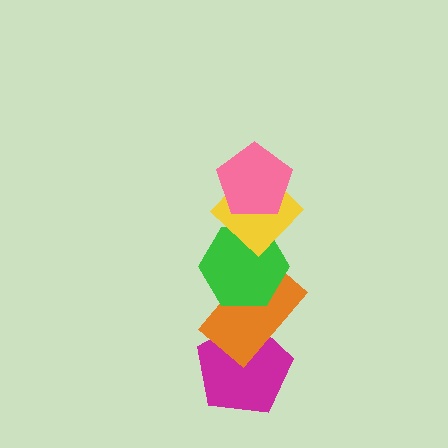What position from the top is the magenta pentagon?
The magenta pentagon is 5th from the top.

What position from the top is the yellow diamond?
The yellow diamond is 2nd from the top.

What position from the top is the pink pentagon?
The pink pentagon is 1st from the top.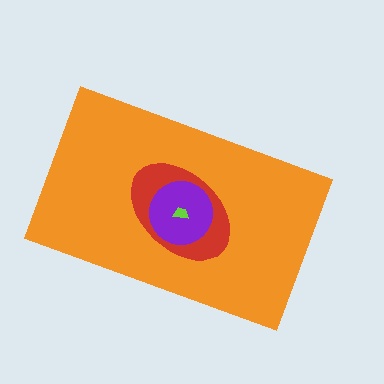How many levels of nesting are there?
4.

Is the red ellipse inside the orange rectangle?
Yes.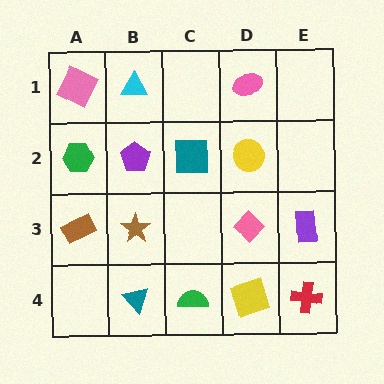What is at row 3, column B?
A brown star.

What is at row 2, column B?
A purple pentagon.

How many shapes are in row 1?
3 shapes.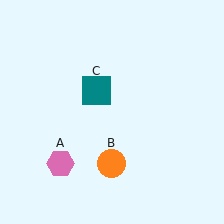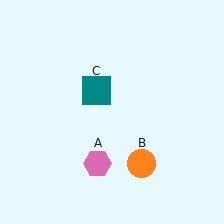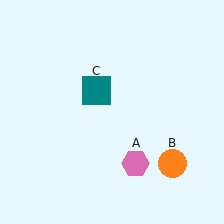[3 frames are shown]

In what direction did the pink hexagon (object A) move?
The pink hexagon (object A) moved right.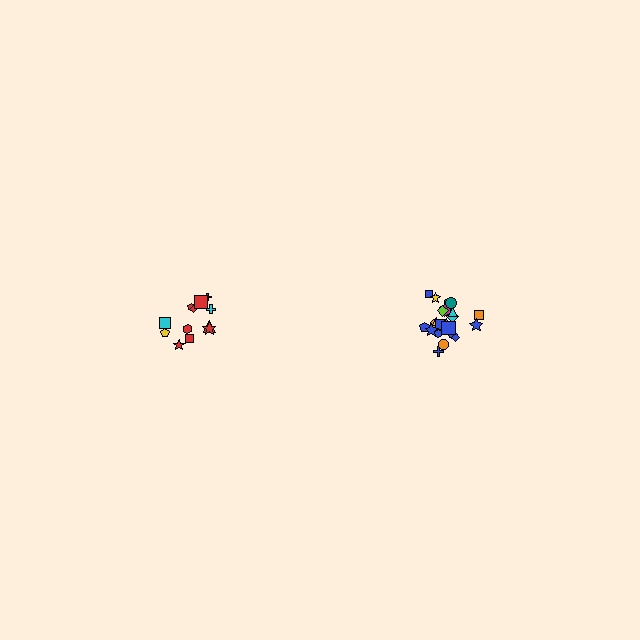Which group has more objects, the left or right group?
The right group.